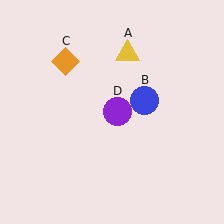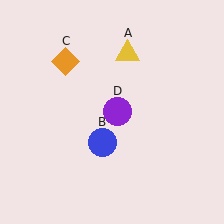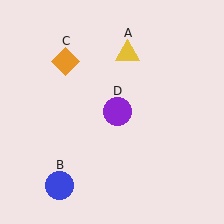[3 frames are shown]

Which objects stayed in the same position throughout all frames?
Yellow triangle (object A) and orange diamond (object C) and purple circle (object D) remained stationary.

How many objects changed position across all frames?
1 object changed position: blue circle (object B).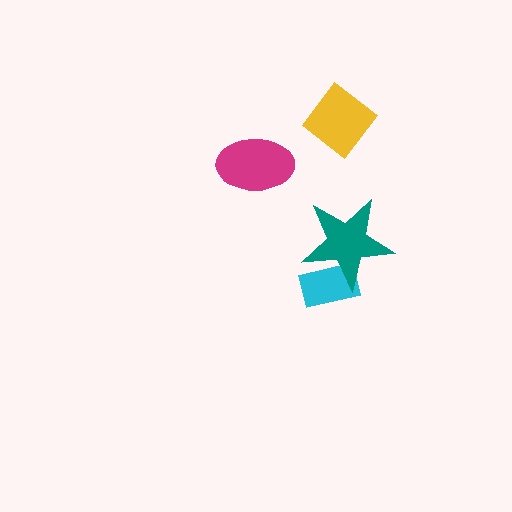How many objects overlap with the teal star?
1 object overlaps with the teal star.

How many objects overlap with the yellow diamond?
0 objects overlap with the yellow diamond.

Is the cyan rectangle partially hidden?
Yes, it is partially covered by another shape.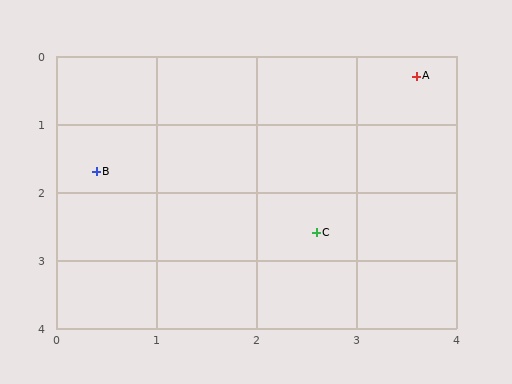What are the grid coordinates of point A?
Point A is at approximately (3.6, 0.3).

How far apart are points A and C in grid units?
Points A and C are about 2.5 grid units apart.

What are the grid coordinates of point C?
Point C is at approximately (2.6, 2.6).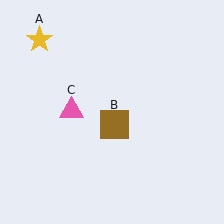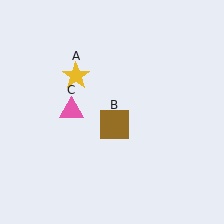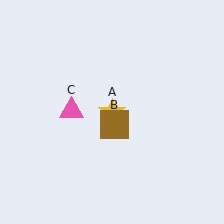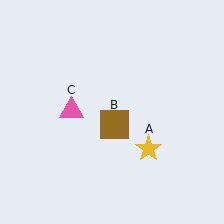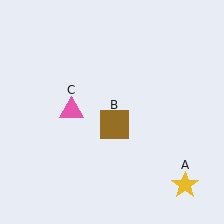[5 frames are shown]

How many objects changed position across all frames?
1 object changed position: yellow star (object A).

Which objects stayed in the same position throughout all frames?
Brown square (object B) and pink triangle (object C) remained stationary.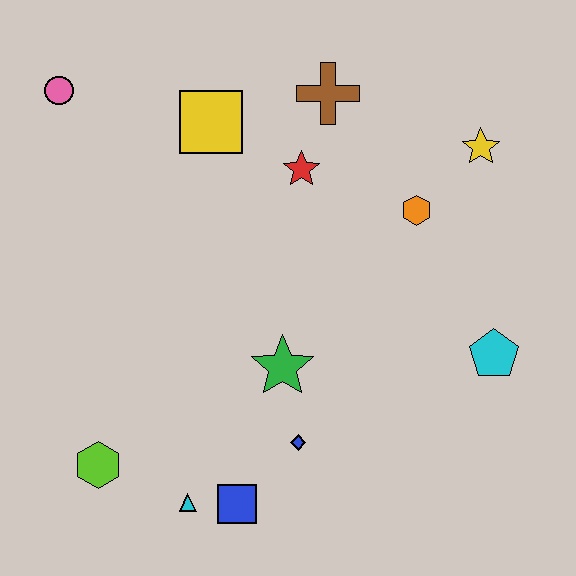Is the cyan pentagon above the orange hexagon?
No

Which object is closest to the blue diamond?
The green star is closest to the blue diamond.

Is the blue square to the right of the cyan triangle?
Yes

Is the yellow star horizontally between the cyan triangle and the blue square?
No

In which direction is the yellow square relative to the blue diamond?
The yellow square is above the blue diamond.